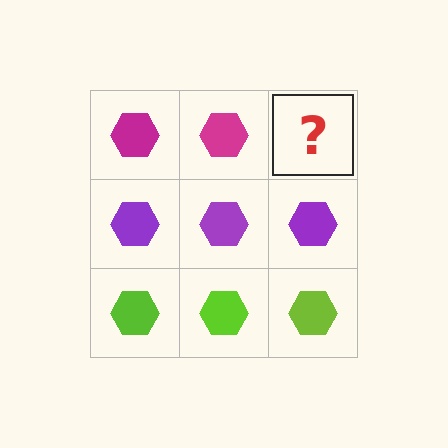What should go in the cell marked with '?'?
The missing cell should contain a magenta hexagon.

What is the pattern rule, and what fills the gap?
The rule is that each row has a consistent color. The gap should be filled with a magenta hexagon.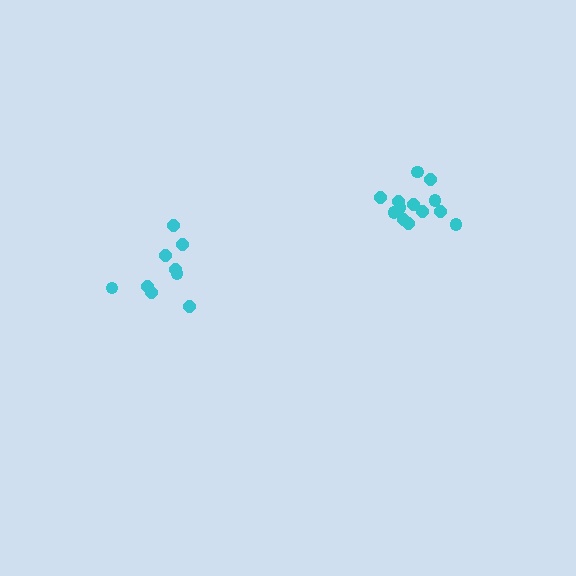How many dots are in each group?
Group 1: 9 dots, Group 2: 13 dots (22 total).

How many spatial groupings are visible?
There are 2 spatial groupings.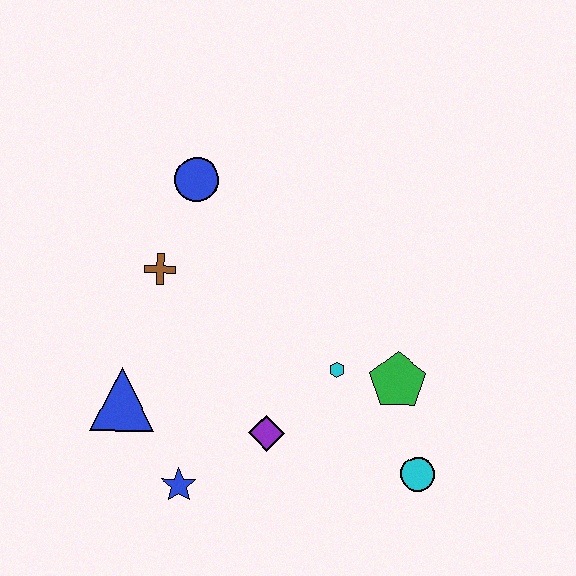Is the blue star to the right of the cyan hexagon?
No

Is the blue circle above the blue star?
Yes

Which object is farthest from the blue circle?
The cyan circle is farthest from the blue circle.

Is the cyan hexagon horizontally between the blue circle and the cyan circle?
Yes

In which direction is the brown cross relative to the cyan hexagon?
The brown cross is to the left of the cyan hexagon.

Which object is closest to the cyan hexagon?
The green pentagon is closest to the cyan hexagon.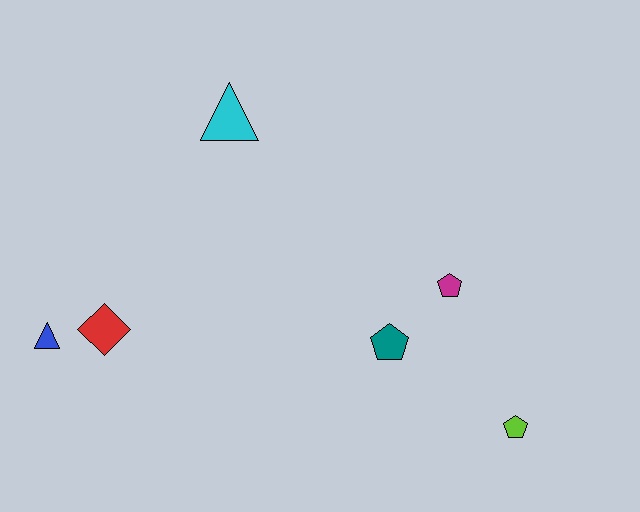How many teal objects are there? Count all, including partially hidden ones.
There is 1 teal object.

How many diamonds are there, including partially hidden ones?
There is 1 diamond.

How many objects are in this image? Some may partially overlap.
There are 6 objects.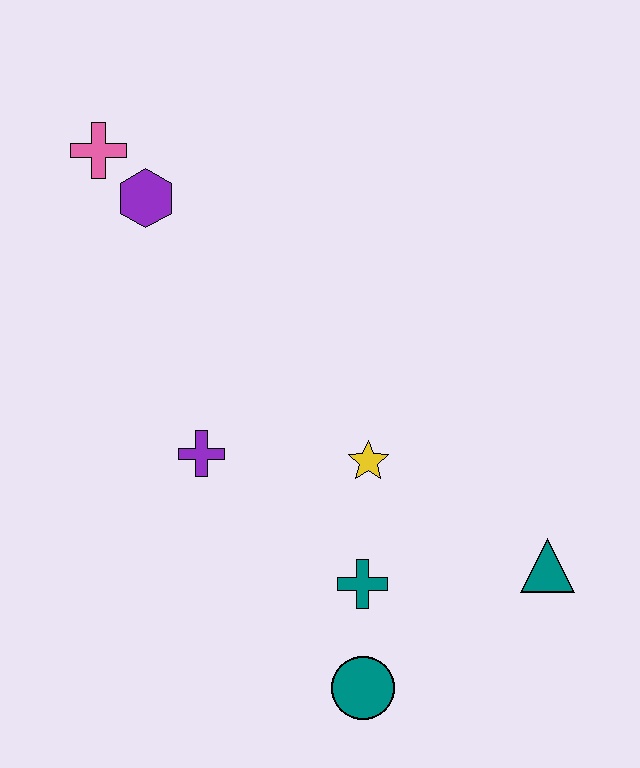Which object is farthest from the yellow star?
The pink cross is farthest from the yellow star.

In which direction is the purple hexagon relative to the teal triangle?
The purple hexagon is to the left of the teal triangle.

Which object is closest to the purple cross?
The yellow star is closest to the purple cross.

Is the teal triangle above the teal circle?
Yes